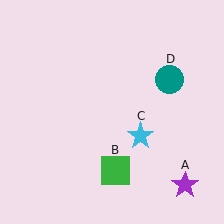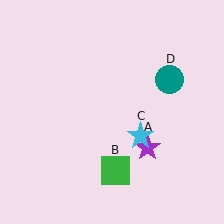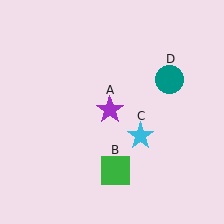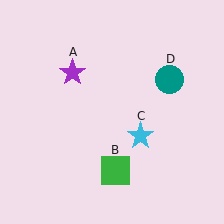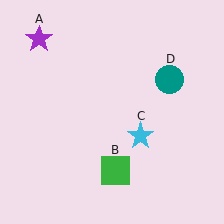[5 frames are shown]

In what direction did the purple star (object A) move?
The purple star (object A) moved up and to the left.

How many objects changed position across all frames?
1 object changed position: purple star (object A).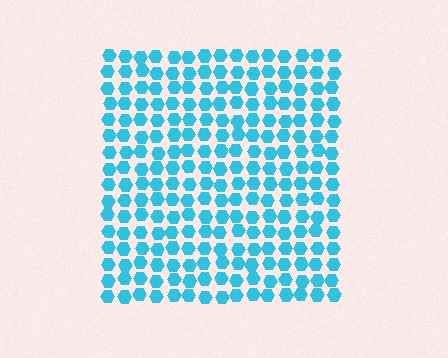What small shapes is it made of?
It is made of small hexagons.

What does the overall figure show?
The overall figure shows a square.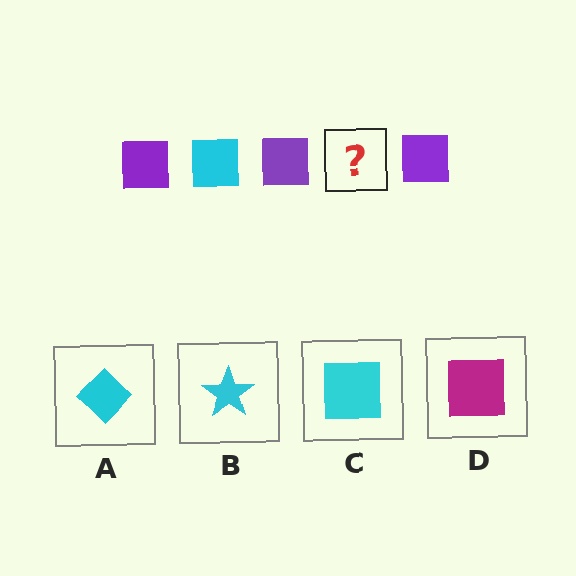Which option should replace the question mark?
Option C.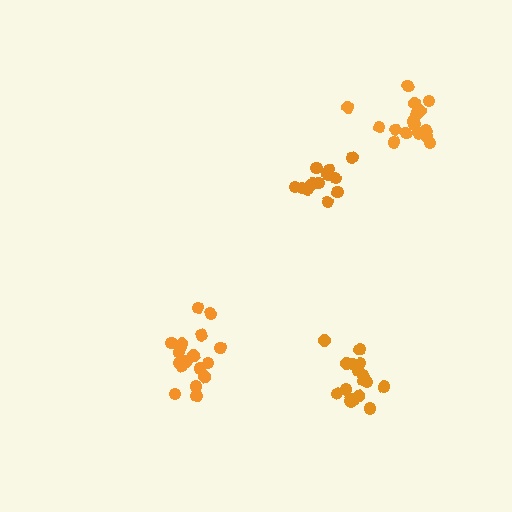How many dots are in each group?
Group 1: 15 dots, Group 2: 19 dots, Group 3: 17 dots, Group 4: 18 dots (69 total).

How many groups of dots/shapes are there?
There are 4 groups.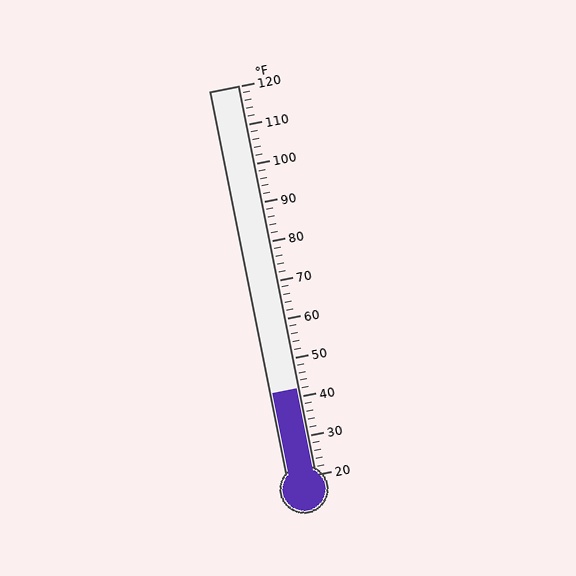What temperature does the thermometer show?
The thermometer shows approximately 42°F.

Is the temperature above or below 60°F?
The temperature is below 60°F.